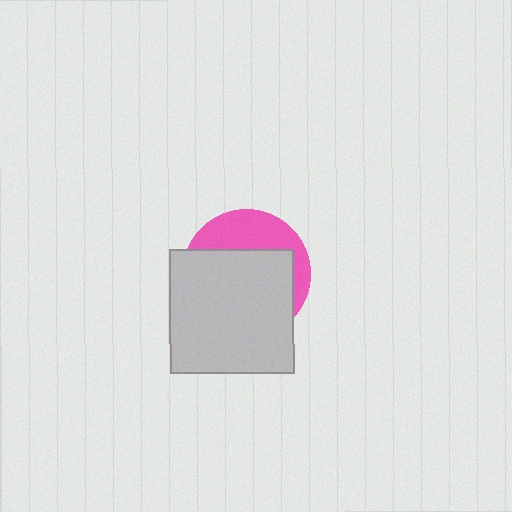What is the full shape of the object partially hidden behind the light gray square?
The partially hidden object is a pink circle.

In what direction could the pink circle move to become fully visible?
The pink circle could move up. That would shift it out from behind the light gray square entirely.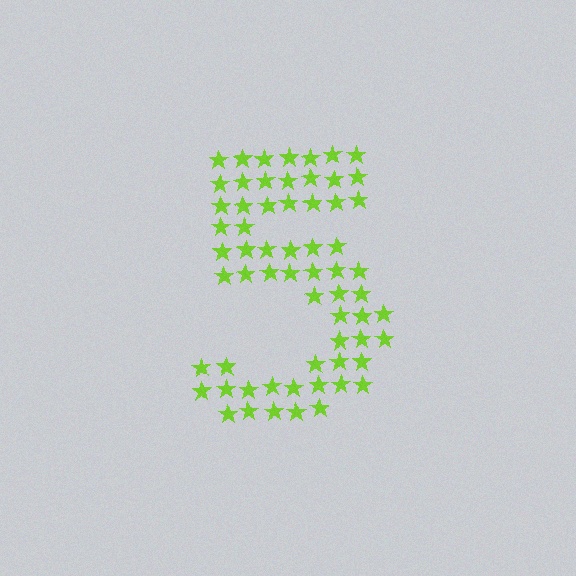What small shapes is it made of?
It is made of small stars.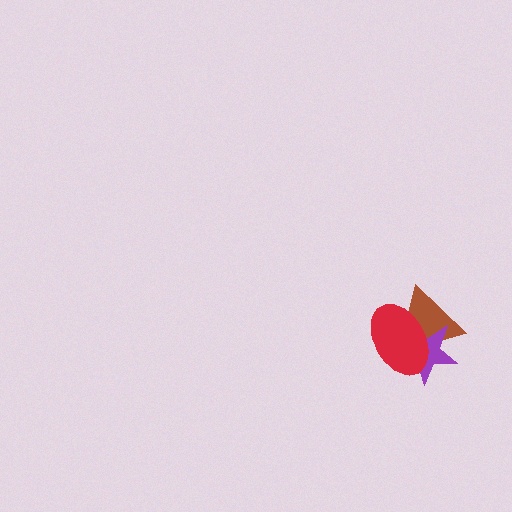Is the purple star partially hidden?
Yes, it is partially covered by another shape.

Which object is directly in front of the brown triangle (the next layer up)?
The purple star is directly in front of the brown triangle.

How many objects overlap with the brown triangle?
2 objects overlap with the brown triangle.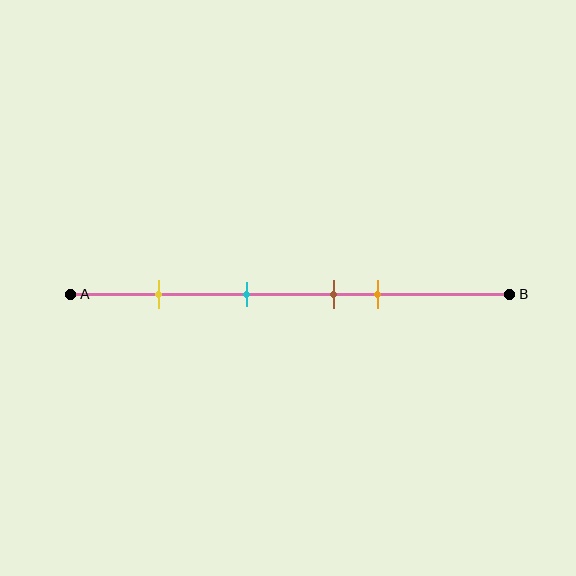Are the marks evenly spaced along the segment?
No, the marks are not evenly spaced.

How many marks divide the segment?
There are 4 marks dividing the segment.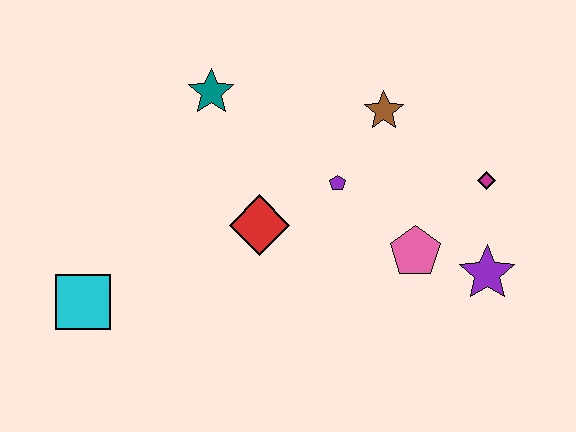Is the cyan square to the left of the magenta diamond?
Yes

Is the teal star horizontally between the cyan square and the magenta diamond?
Yes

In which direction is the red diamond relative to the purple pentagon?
The red diamond is to the left of the purple pentagon.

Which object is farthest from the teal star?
The purple star is farthest from the teal star.